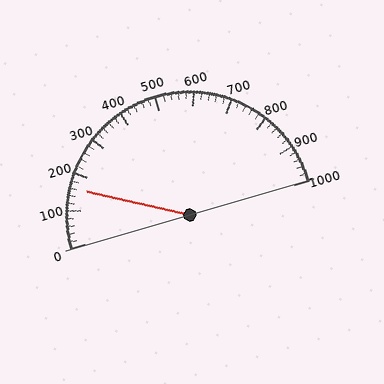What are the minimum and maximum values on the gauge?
The gauge ranges from 0 to 1000.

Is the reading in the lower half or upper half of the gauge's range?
The reading is in the lower half of the range (0 to 1000).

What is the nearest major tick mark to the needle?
The nearest major tick mark is 200.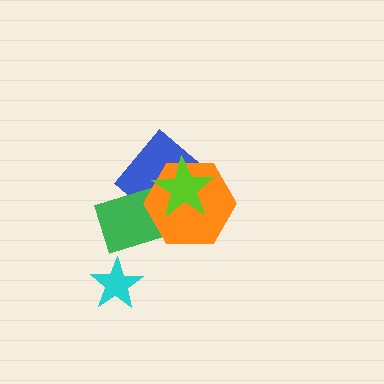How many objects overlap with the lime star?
3 objects overlap with the lime star.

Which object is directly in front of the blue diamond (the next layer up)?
The green rectangle is directly in front of the blue diamond.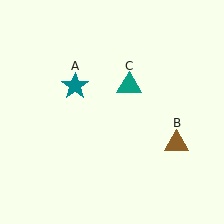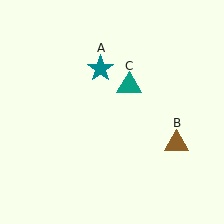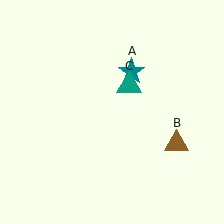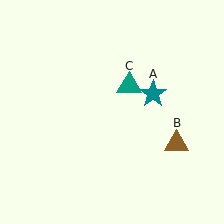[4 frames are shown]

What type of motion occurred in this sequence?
The teal star (object A) rotated clockwise around the center of the scene.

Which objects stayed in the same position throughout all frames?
Brown triangle (object B) and teal triangle (object C) remained stationary.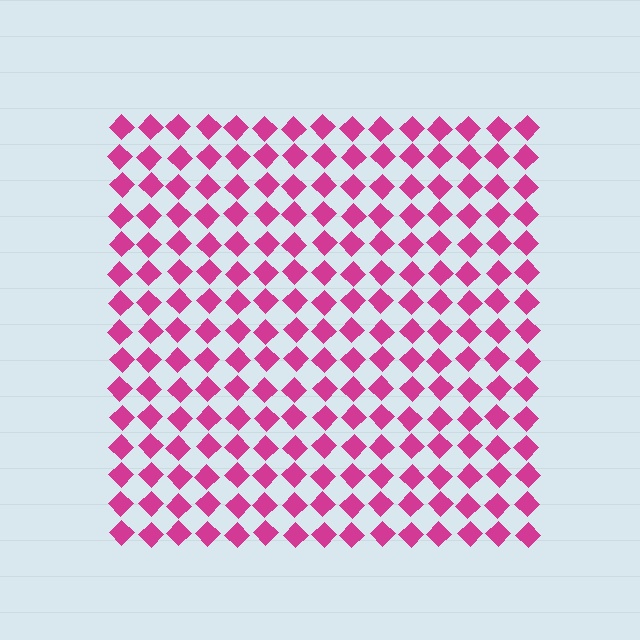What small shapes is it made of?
It is made of small diamonds.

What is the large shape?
The large shape is a square.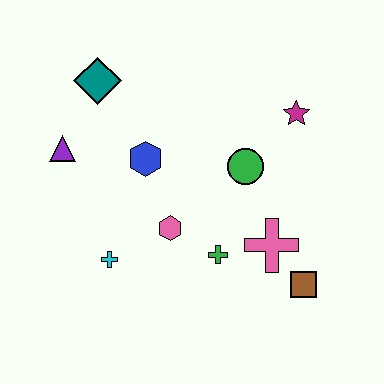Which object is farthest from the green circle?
The purple triangle is farthest from the green circle.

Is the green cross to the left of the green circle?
Yes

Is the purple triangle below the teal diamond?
Yes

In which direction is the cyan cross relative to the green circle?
The cyan cross is to the left of the green circle.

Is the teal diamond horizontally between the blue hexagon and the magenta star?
No